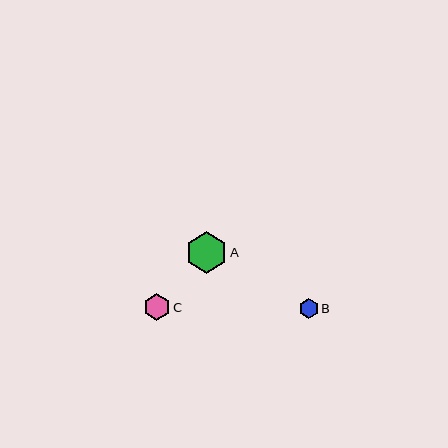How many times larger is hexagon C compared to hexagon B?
Hexagon C is approximately 1.4 times the size of hexagon B.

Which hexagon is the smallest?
Hexagon B is the smallest with a size of approximately 19 pixels.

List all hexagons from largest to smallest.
From largest to smallest: A, C, B.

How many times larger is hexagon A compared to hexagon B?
Hexagon A is approximately 2.1 times the size of hexagon B.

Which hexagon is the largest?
Hexagon A is the largest with a size of approximately 41 pixels.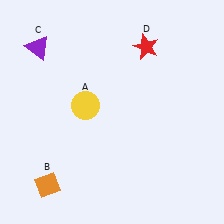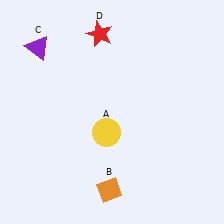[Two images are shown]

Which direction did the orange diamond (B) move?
The orange diamond (B) moved right.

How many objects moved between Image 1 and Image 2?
3 objects moved between the two images.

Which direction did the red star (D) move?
The red star (D) moved left.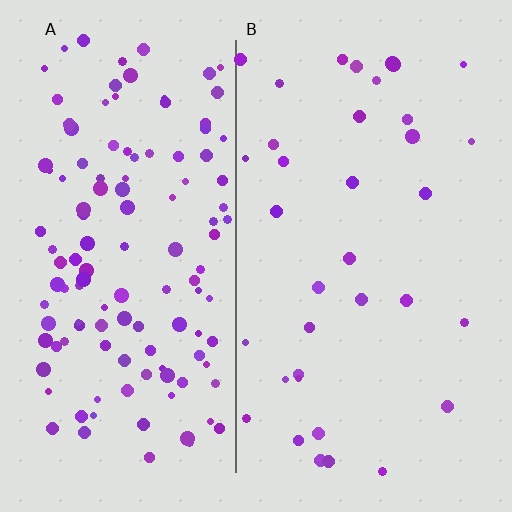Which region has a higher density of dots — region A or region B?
A (the left).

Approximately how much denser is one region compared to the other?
Approximately 3.6× — region A over region B.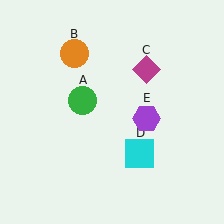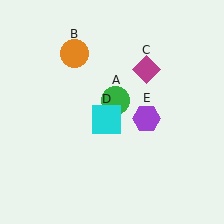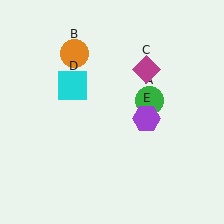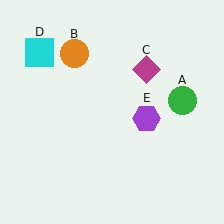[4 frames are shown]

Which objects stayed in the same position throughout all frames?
Orange circle (object B) and magenta diamond (object C) and purple hexagon (object E) remained stationary.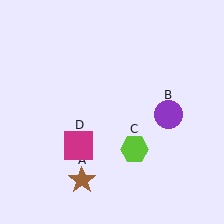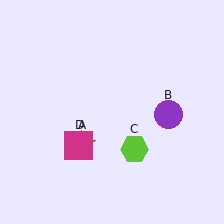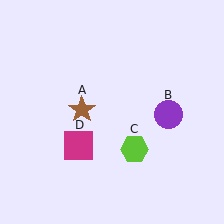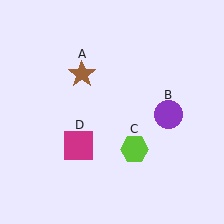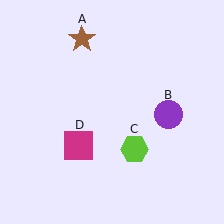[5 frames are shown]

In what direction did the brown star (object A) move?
The brown star (object A) moved up.